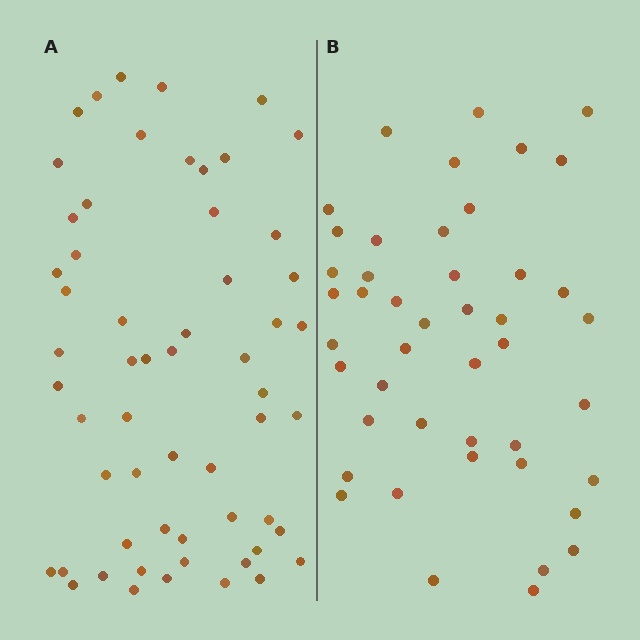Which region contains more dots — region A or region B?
Region A (the left region) has more dots.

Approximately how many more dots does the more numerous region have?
Region A has approximately 15 more dots than region B.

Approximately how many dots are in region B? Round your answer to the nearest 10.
About 40 dots. (The exact count is 45, which rounds to 40.)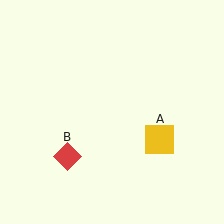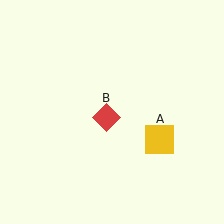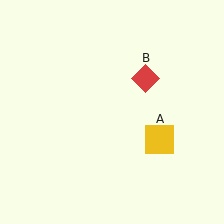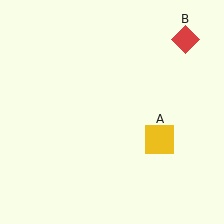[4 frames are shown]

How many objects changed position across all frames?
1 object changed position: red diamond (object B).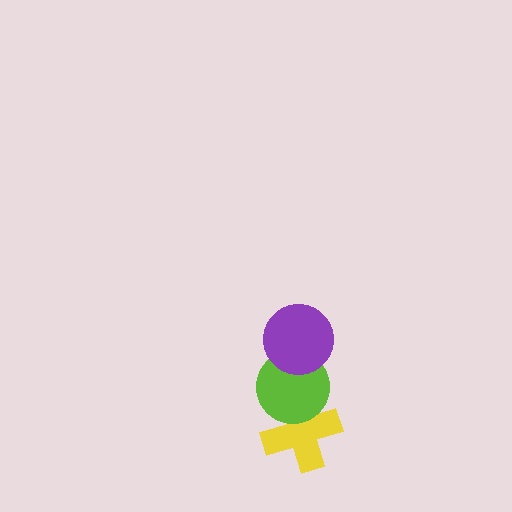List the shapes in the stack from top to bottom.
From top to bottom: the purple circle, the lime circle, the yellow cross.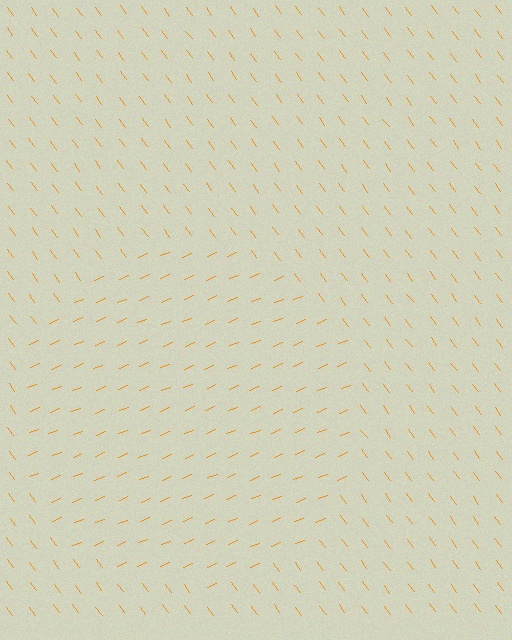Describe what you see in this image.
The image is filled with small orange line segments. A circle region in the image has lines oriented differently from the surrounding lines, creating a visible texture boundary.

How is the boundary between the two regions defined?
The boundary is defined purely by a change in line orientation (approximately 75 degrees difference). All lines are the same color and thickness.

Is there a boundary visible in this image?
Yes, there is a texture boundary formed by a change in line orientation.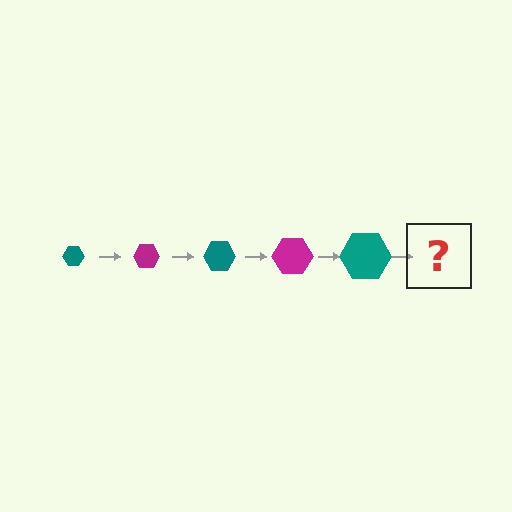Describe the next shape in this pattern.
It should be a magenta hexagon, larger than the previous one.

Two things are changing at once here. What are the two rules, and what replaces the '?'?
The two rules are that the hexagon grows larger each step and the color cycles through teal and magenta. The '?' should be a magenta hexagon, larger than the previous one.